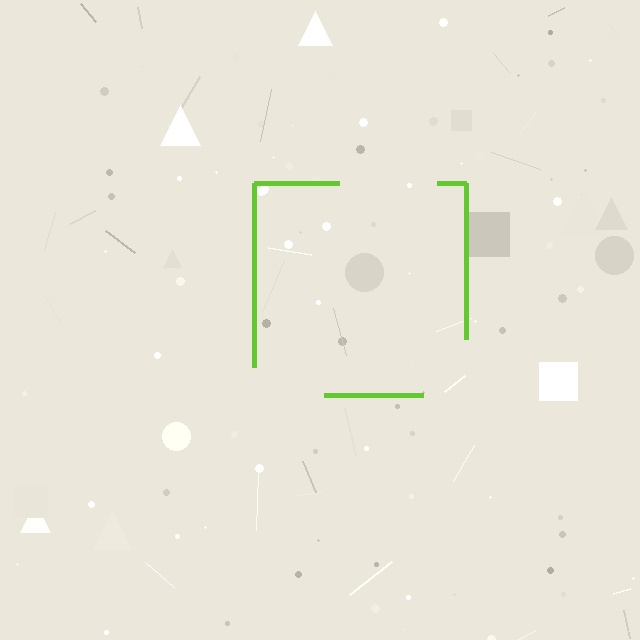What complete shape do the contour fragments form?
The contour fragments form a square.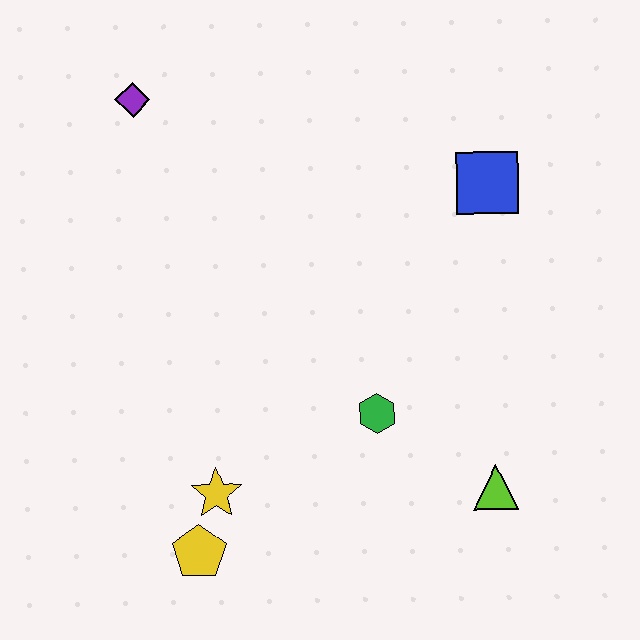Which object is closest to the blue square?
The green hexagon is closest to the blue square.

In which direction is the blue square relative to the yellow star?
The blue square is above the yellow star.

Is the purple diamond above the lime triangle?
Yes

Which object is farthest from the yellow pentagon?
The blue square is farthest from the yellow pentagon.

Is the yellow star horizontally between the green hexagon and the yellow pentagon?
Yes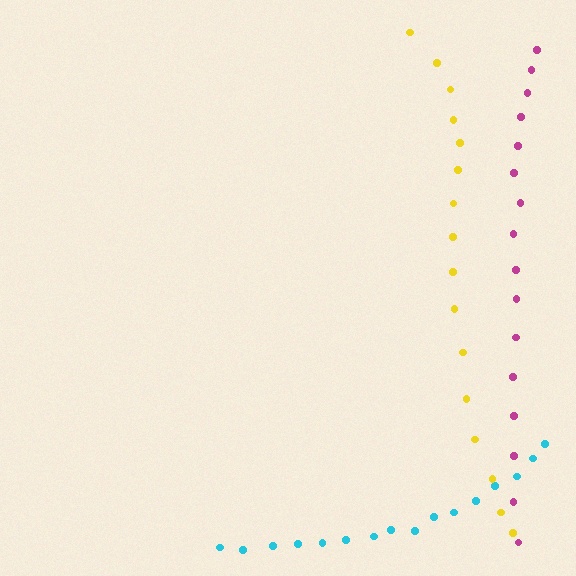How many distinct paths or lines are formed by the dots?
There are 3 distinct paths.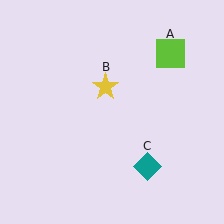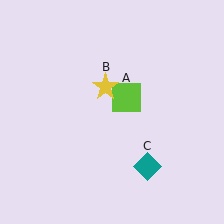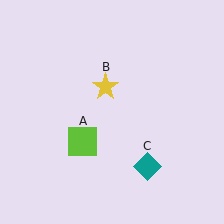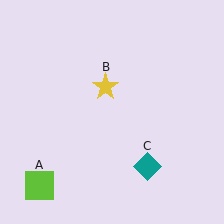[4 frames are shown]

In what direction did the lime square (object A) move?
The lime square (object A) moved down and to the left.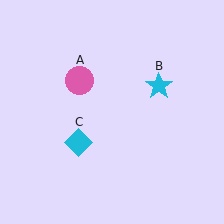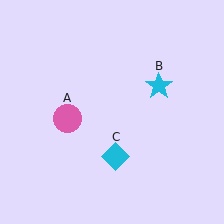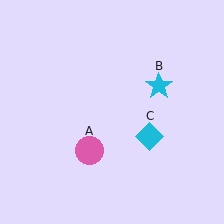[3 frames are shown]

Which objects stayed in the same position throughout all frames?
Cyan star (object B) remained stationary.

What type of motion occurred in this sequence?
The pink circle (object A), cyan diamond (object C) rotated counterclockwise around the center of the scene.